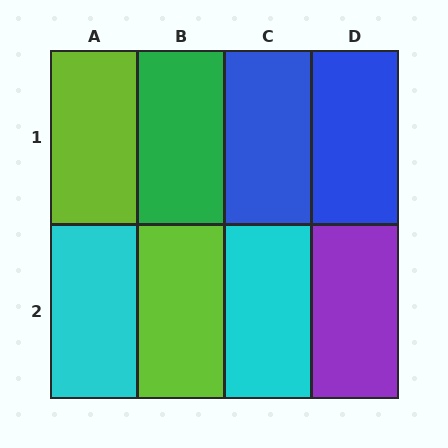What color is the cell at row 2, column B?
Lime.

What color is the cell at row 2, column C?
Cyan.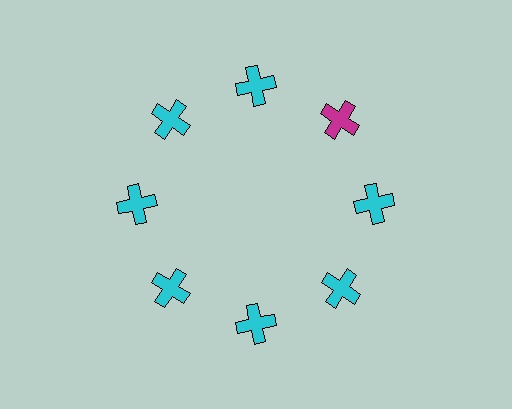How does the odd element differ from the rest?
It has a different color: magenta instead of cyan.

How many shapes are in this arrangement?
There are 8 shapes arranged in a ring pattern.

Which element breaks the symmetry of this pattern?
The magenta cross at roughly the 2 o'clock position breaks the symmetry. All other shapes are cyan crosses.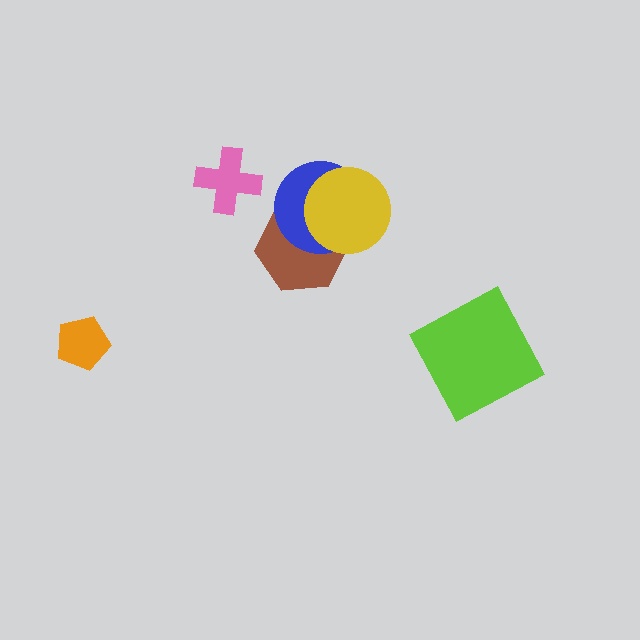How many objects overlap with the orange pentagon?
0 objects overlap with the orange pentagon.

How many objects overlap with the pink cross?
0 objects overlap with the pink cross.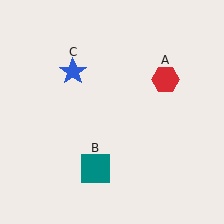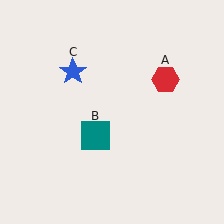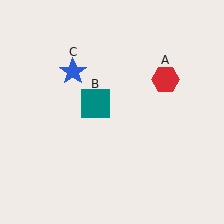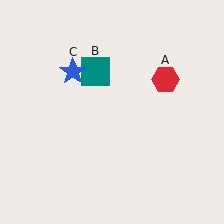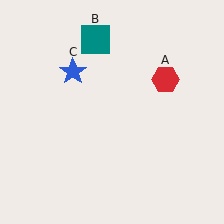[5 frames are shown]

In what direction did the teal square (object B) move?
The teal square (object B) moved up.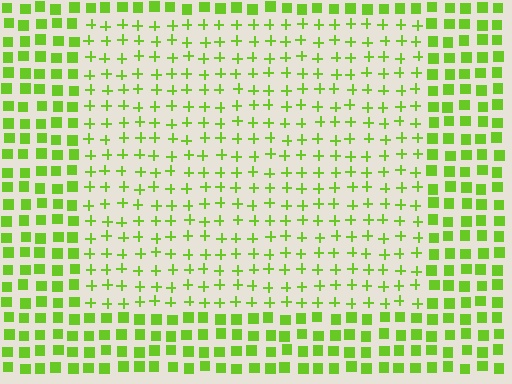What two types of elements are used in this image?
The image uses plus signs inside the rectangle region and squares outside it.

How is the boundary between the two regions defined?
The boundary is defined by a change in element shape: plus signs inside vs. squares outside. All elements share the same color and spacing.